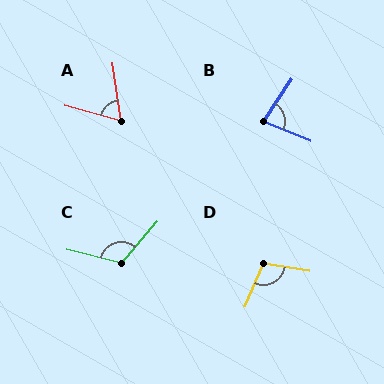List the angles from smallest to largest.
A (66°), B (79°), D (104°), C (117°).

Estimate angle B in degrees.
Approximately 79 degrees.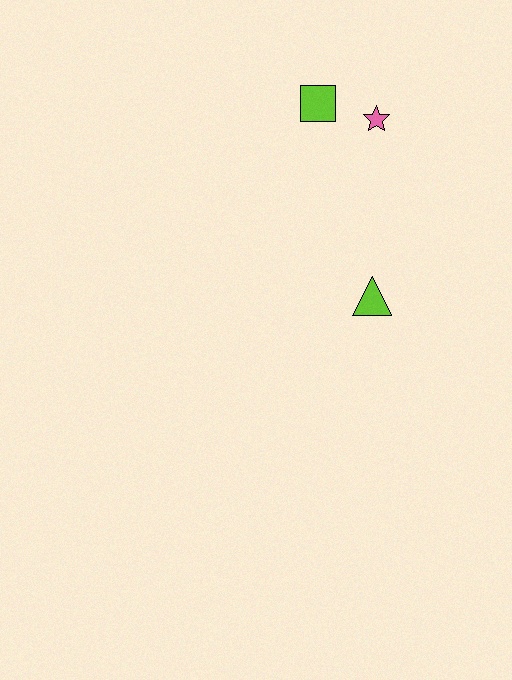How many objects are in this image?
There are 3 objects.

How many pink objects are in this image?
There is 1 pink object.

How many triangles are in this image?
There is 1 triangle.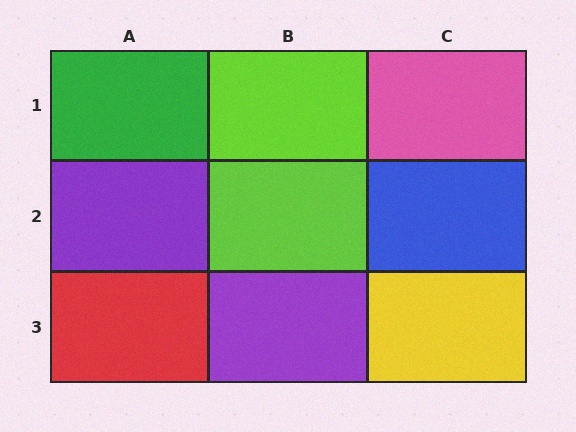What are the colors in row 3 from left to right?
Red, purple, yellow.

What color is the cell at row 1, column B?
Lime.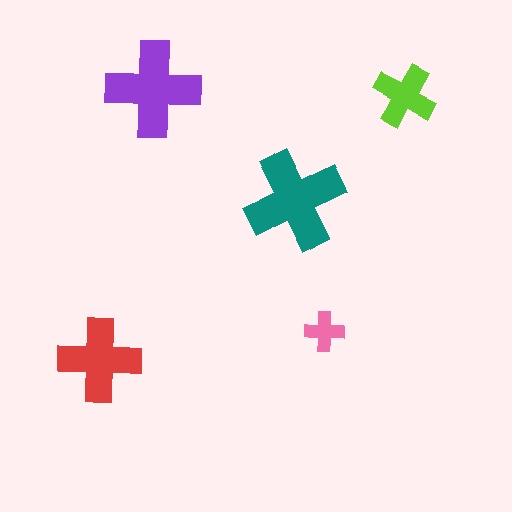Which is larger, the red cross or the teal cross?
The teal one.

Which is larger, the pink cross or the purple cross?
The purple one.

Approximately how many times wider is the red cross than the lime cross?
About 1.5 times wider.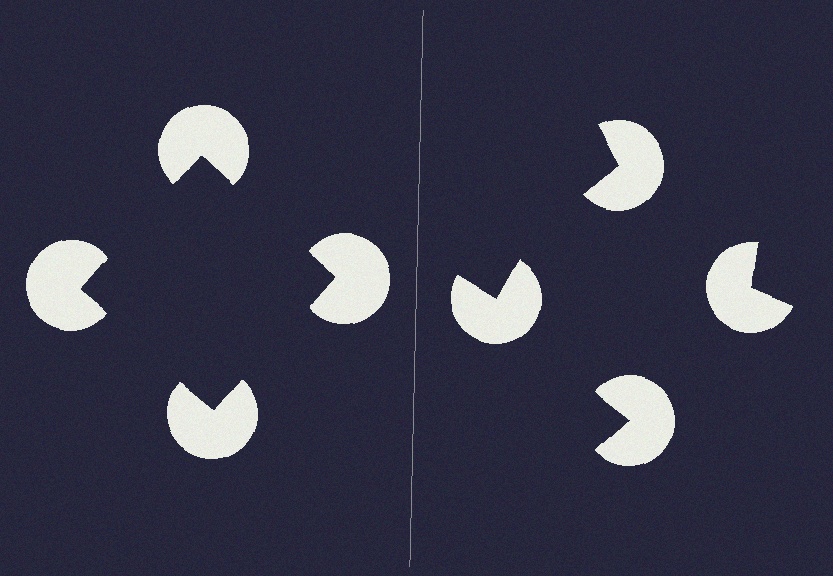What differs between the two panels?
The pac-man discs are positioned identically on both sides; only the wedge orientations differ. On the left they align to a square; on the right they are misaligned.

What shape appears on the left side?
An illusory square.